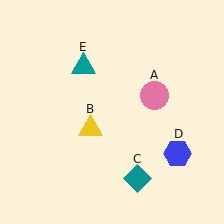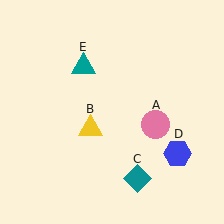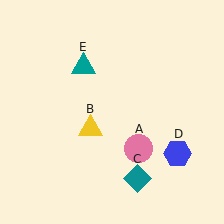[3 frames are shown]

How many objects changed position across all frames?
1 object changed position: pink circle (object A).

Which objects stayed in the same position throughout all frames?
Yellow triangle (object B) and teal diamond (object C) and blue hexagon (object D) and teal triangle (object E) remained stationary.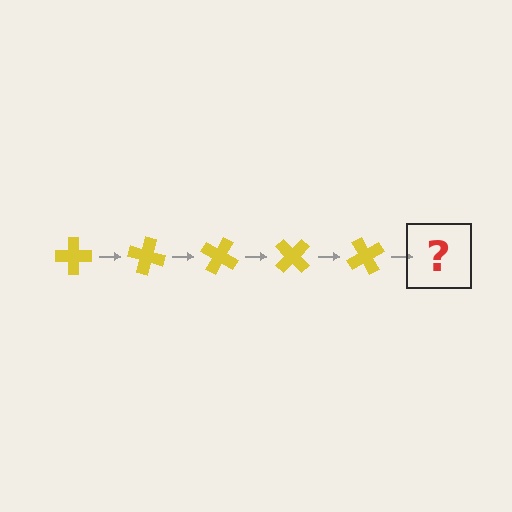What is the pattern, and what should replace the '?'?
The pattern is that the cross rotates 15 degrees each step. The '?' should be a yellow cross rotated 75 degrees.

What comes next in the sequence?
The next element should be a yellow cross rotated 75 degrees.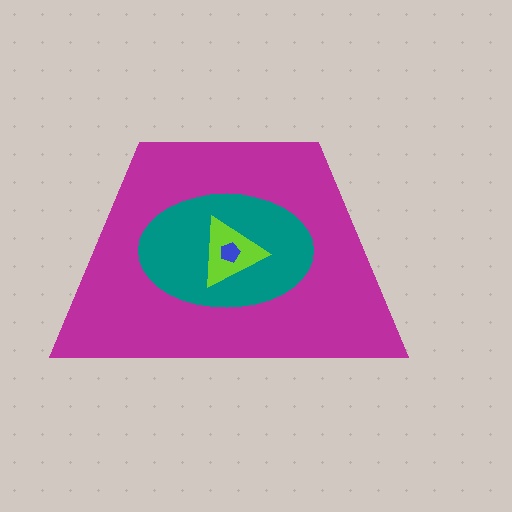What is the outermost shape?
The magenta trapezoid.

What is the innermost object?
The blue pentagon.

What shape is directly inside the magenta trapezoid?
The teal ellipse.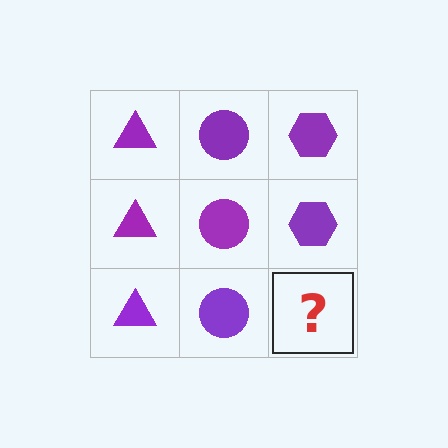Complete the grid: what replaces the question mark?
The question mark should be replaced with a purple hexagon.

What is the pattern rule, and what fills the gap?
The rule is that each column has a consistent shape. The gap should be filled with a purple hexagon.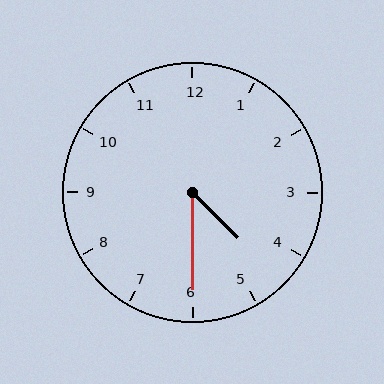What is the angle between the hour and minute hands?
Approximately 45 degrees.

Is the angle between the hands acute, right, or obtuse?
It is acute.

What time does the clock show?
4:30.